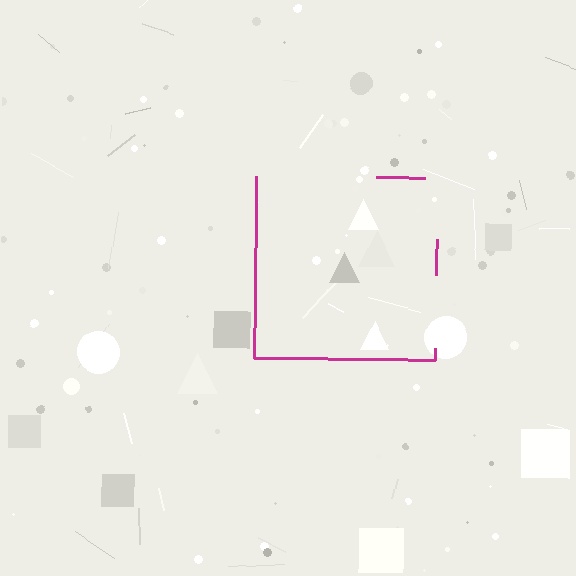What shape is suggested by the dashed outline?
The dashed outline suggests a square.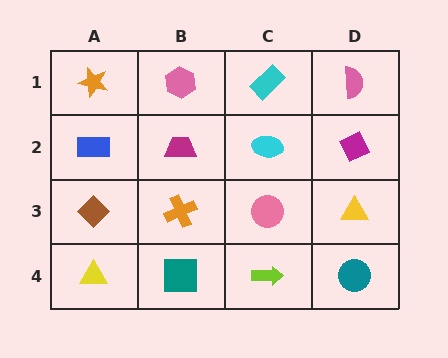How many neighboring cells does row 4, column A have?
2.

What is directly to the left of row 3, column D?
A pink circle.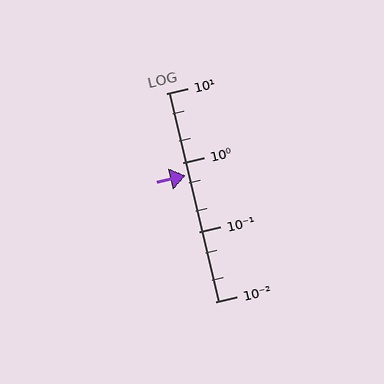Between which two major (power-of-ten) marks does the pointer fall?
The pointer is between 0.1 and 1.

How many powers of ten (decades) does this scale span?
The scale spans 3 decades, from 0.01 to 10.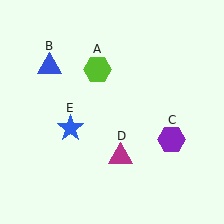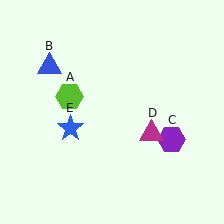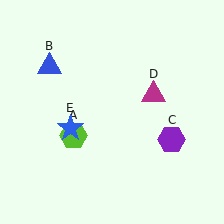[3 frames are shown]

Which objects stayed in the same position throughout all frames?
Blue triangle (object B) and purple hexagon (object C) and blue star (object E) remained stationary.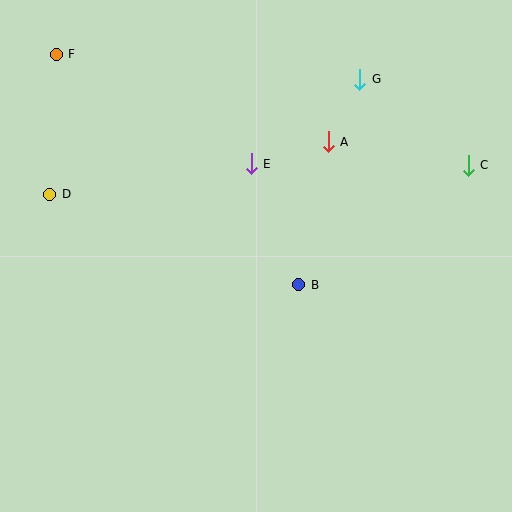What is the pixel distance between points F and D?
The distance between F and D is 140 pixels.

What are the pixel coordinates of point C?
Point C is at (468, 165).